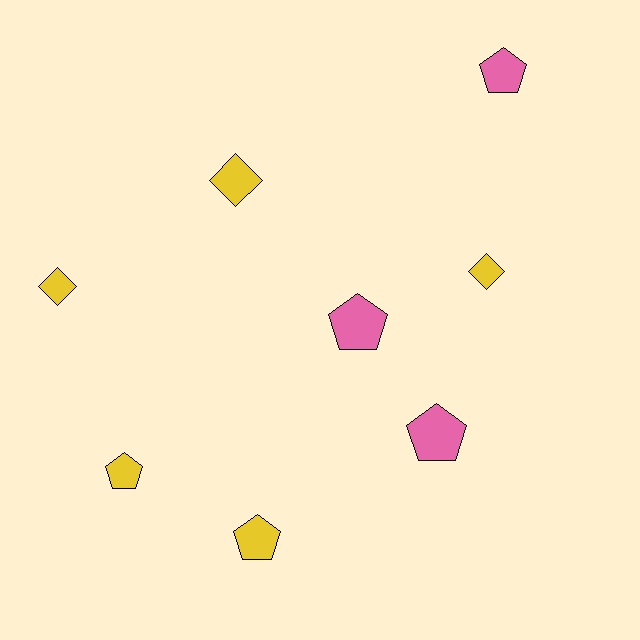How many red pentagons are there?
There are no red pentagons.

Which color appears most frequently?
Yellow, with 5 objects.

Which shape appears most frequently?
Pentagon, with 5 objects.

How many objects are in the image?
There are 8 objects.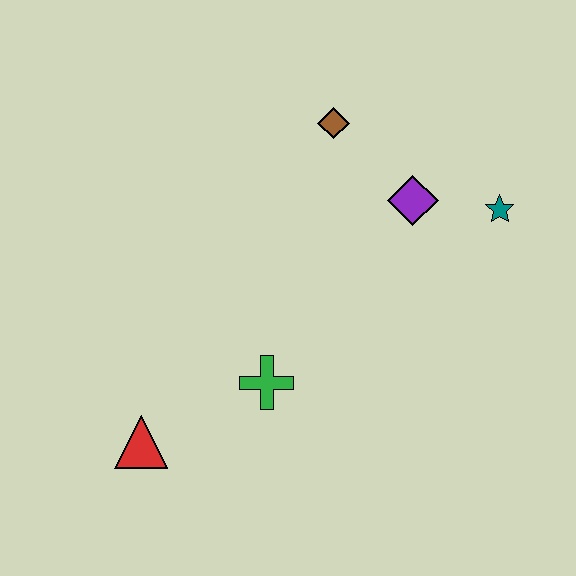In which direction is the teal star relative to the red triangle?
The teal star is to the right of the red triangle.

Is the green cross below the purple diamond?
Yes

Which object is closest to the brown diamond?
The purple diamond is closest to the brown diamond.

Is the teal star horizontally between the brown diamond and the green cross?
No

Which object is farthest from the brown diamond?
The red triangle is farthest from the brown diamond.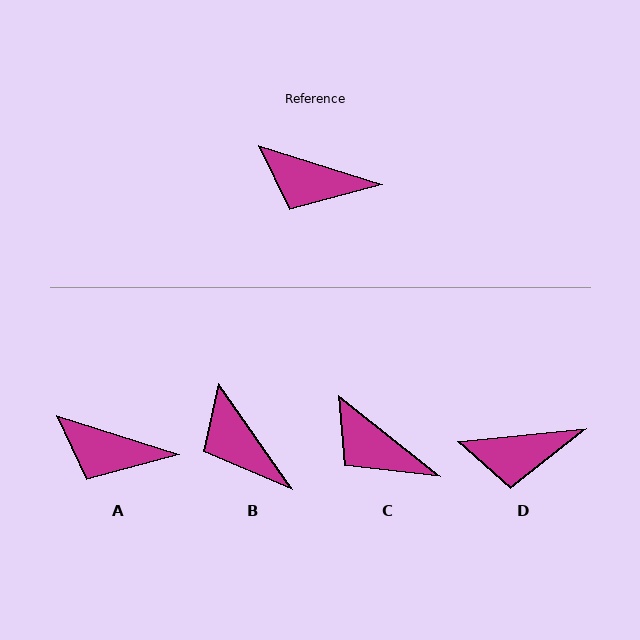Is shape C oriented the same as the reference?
No, it is off by about 21 degrees.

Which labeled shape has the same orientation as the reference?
A.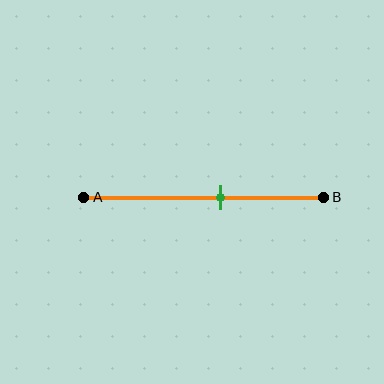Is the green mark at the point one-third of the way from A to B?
No, the mark is at about 55% from A, not at the 33% one-third point.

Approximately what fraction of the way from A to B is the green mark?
The green mark is approximately 55% of the way from A to B.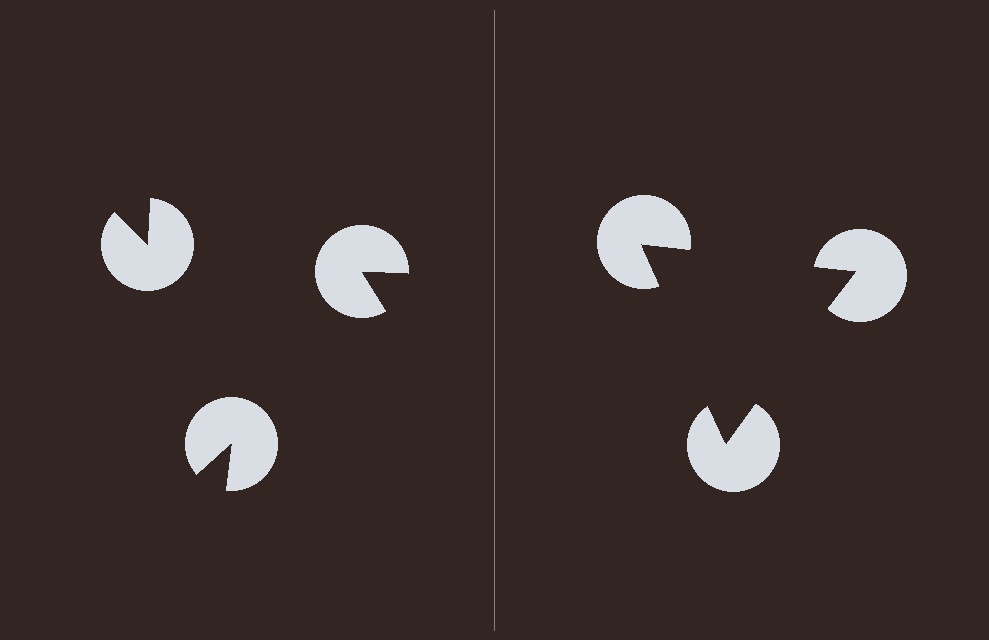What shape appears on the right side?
An illusory triangle.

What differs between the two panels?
The pac-man discs are positioned identically on both sides; only the wedge orientations differ. On the right they align to a triangle; on the left they are misaligned.